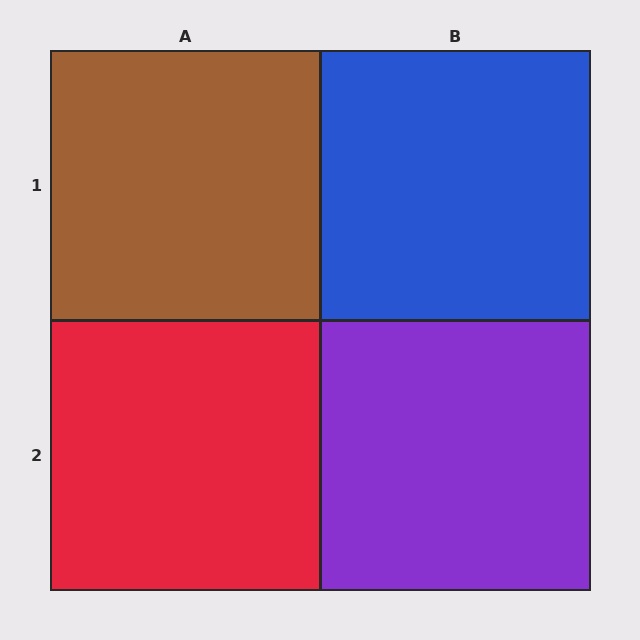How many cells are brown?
1 cell is brown.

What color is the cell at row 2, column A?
Red.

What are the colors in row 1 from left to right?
Brown, blue.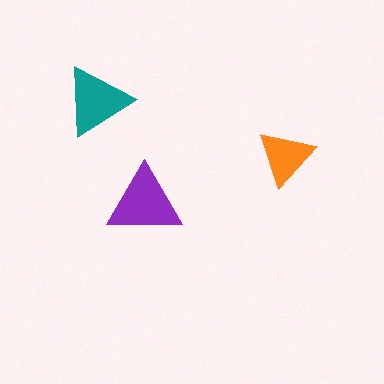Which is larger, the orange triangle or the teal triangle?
The teal one.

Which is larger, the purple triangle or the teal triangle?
The purple one.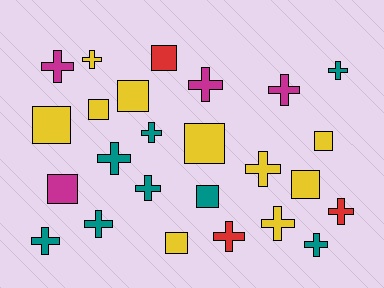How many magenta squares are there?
There is 1 magenta square.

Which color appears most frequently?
Yellow, with 10 objects.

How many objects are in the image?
There are 25 objects.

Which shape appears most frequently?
Cross, with 15 objects.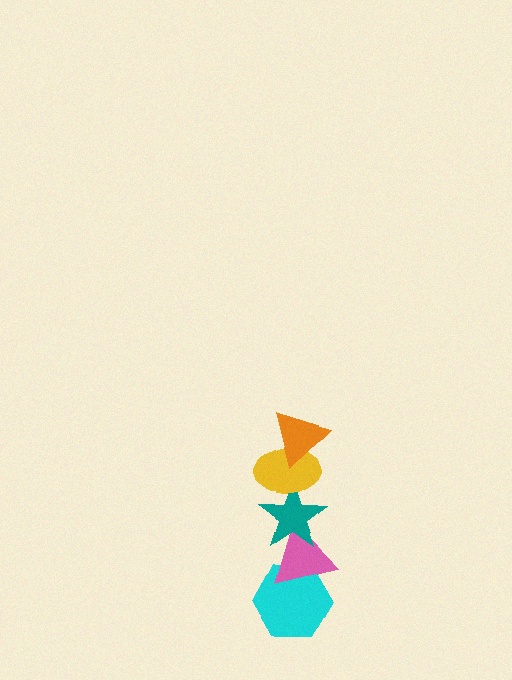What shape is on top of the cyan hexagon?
The pink triangle is on top of the cyan hexagon.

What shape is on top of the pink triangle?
The teal star is on top of the pink triangle.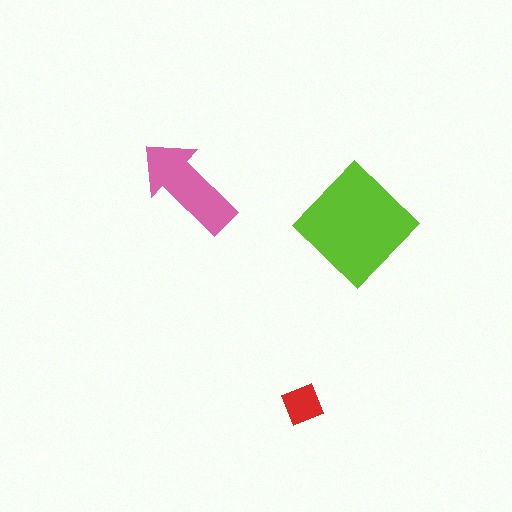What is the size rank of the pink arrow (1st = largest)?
2nd.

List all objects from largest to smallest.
The lime diamond, the pink arrow, the red diamond.